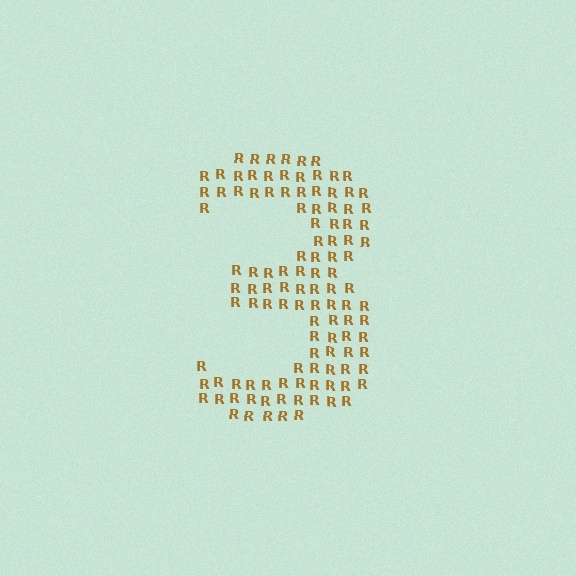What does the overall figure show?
The overall figure shows the digit 3.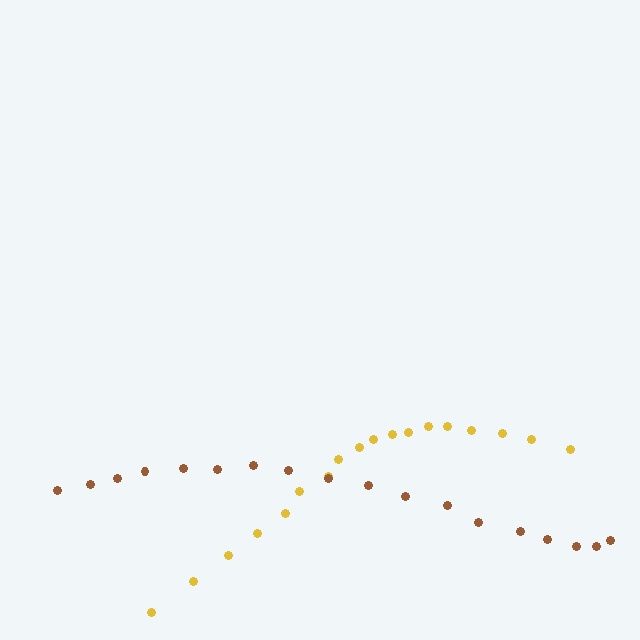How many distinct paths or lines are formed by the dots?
There are 2 distinct paths.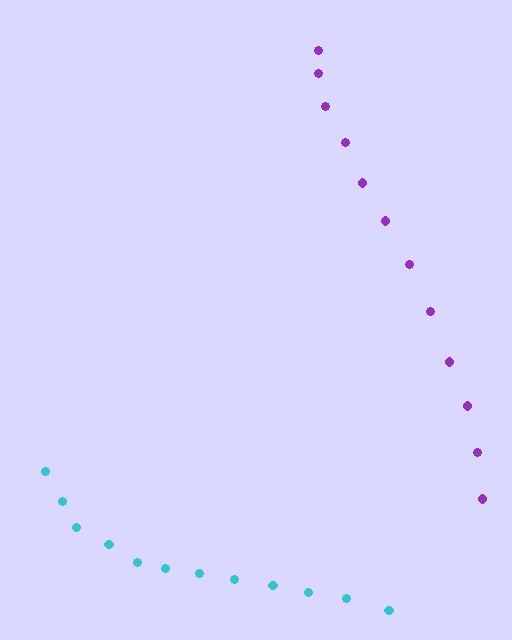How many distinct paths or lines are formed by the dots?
There are 2 distinct paths.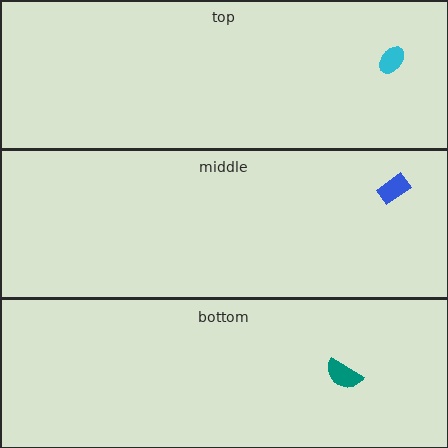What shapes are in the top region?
The cyan ellipse.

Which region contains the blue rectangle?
The middle region.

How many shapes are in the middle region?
1.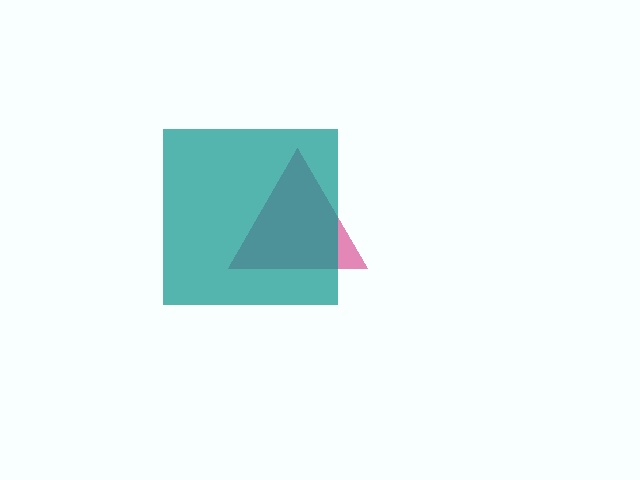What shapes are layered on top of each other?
The layered shapes are: a magenta triangle, a teal square.